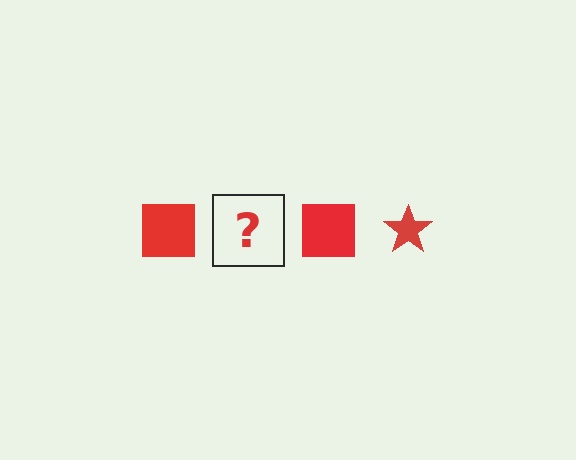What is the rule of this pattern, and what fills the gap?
The rule is that the pattern cycles through square, star shapes in red. The gap should be filled with a red star.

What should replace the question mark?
The question mark should be replaced with a red star.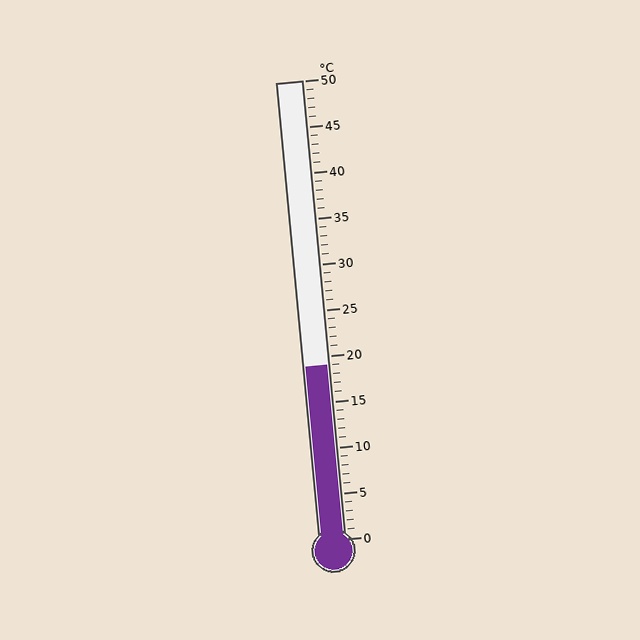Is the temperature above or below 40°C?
The temperature is below 40°C.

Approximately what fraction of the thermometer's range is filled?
The thermometer is filled to approximately 40% of its range.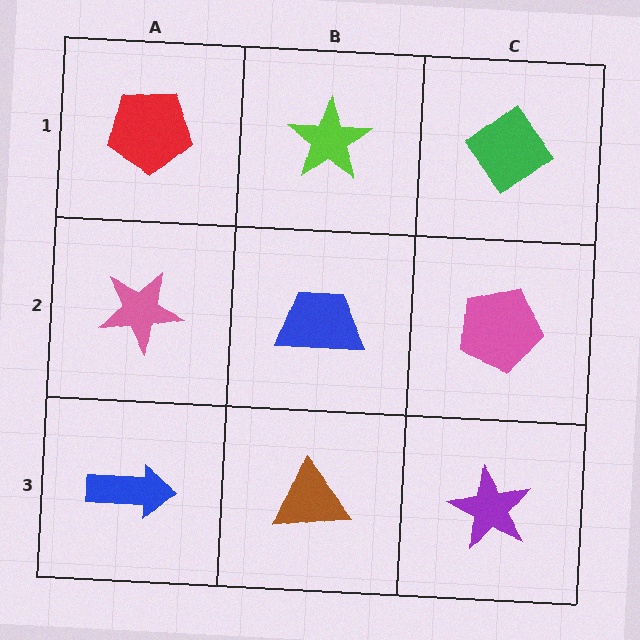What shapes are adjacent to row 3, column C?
A pink pentagon (row 2, column C), a brown triangle (row 3, column B).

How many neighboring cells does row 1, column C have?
2.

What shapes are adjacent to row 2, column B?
A lime star (row 1, column B), a brown triangle (row 3, column B), a pink star (row 2, column A), a pink pentagon (row 2, column C).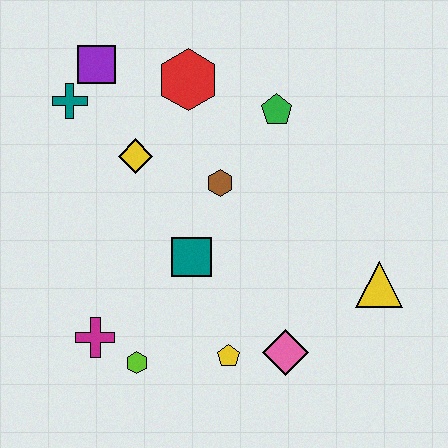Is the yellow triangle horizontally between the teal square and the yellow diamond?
No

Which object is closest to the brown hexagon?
The teal square is closest to the brown hexagon.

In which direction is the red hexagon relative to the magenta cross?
The red hexagon is above the magenta cross.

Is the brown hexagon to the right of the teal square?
Yes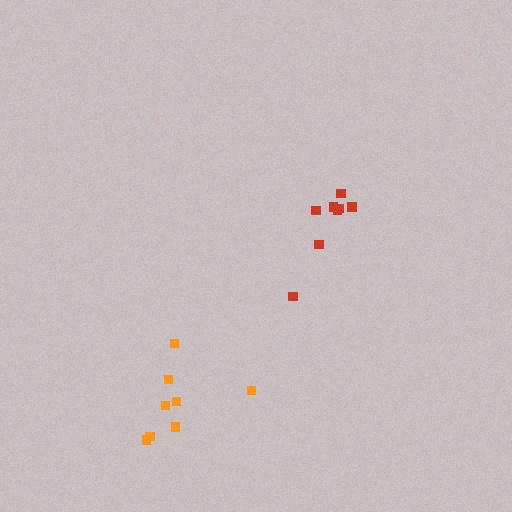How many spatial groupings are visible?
There are 2 spatial groupings.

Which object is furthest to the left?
The orange cluster is leftmost.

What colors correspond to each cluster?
The clusters are colored: red, orange.